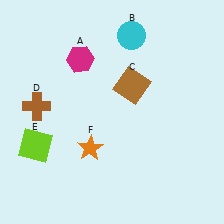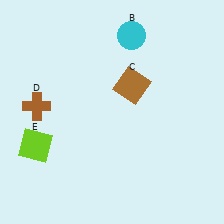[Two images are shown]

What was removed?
The orange star (F), the magenta hexagon (A) were removed in Image 2.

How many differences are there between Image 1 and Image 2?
There are 2 differences between the two images.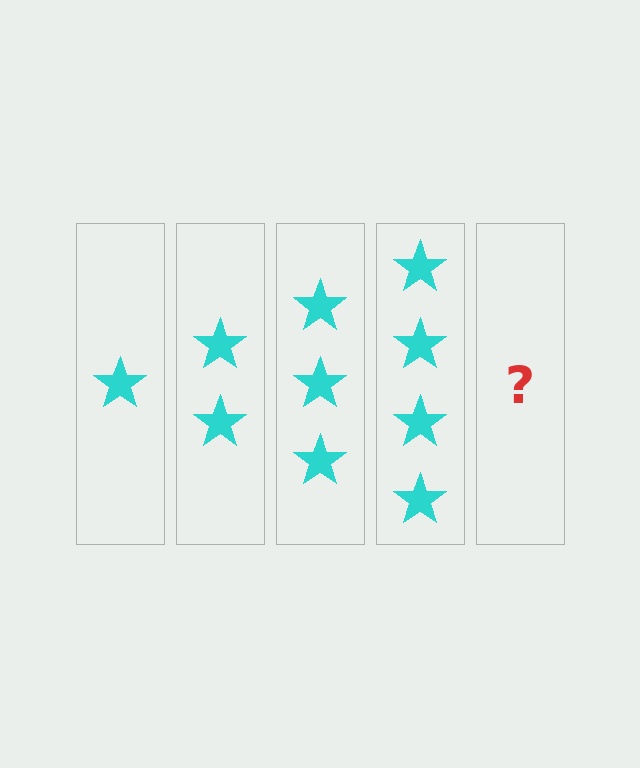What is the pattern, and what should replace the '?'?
The pattern is that each step adds one more star. The '?' should be 5 stars.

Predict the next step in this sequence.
The next step is 5 stars.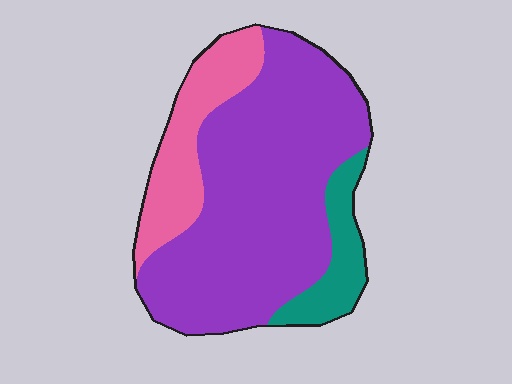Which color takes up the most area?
Purple, at roughly 70%.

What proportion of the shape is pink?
Pink takes up less than a quarter of the shape.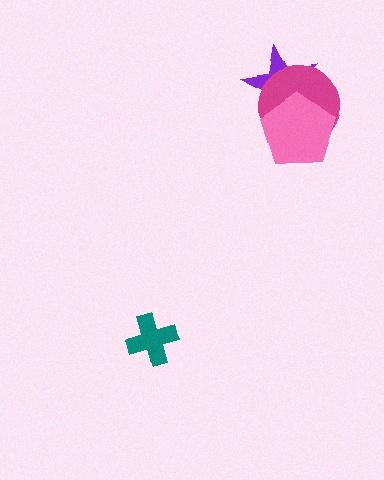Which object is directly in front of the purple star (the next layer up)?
The magenta circle is directly in front of the purple star.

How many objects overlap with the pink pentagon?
2 objects overlap with the pink pentagon.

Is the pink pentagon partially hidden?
No, no other shape covers it.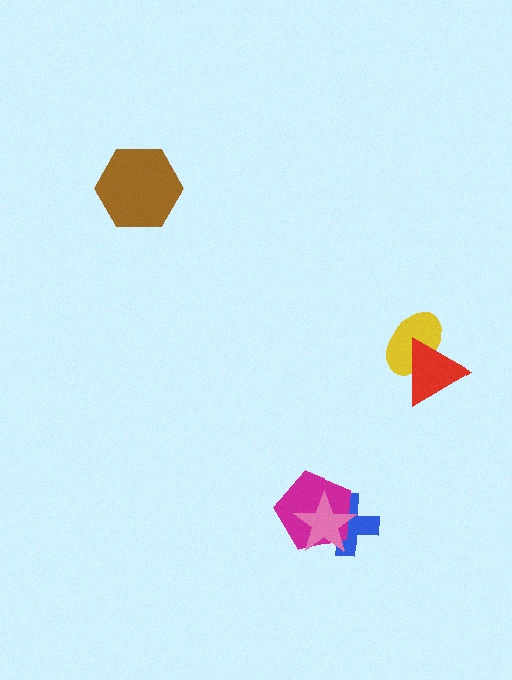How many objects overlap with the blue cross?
2 objects overlap with the blue cross.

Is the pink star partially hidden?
No, no other shape covers it.